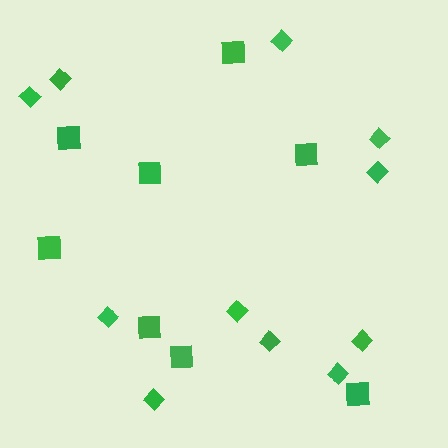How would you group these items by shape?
There are 2 groups: one group of diamonds (11) and one group of squares (8).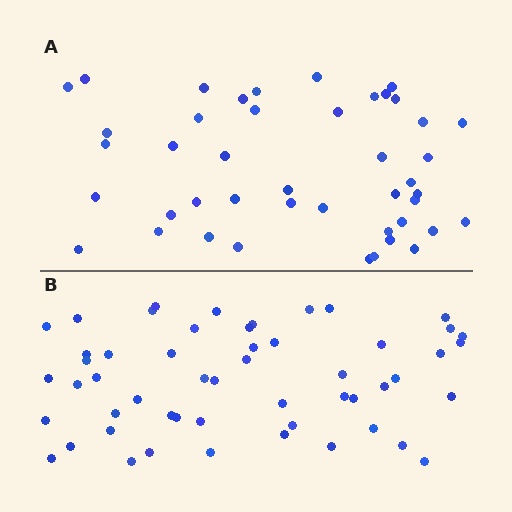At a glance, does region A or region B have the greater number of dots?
Region B (the bottom region) has more dots.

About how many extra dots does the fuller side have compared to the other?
Region B has roughly 8 or so more dots than region A.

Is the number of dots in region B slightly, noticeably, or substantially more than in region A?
Region B has only slightly more — the two regions are fairly close. The ratio is roughly 1.2 to 1.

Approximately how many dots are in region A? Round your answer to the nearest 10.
About 40 dots. (The exact count is 44, which rounds to 40.)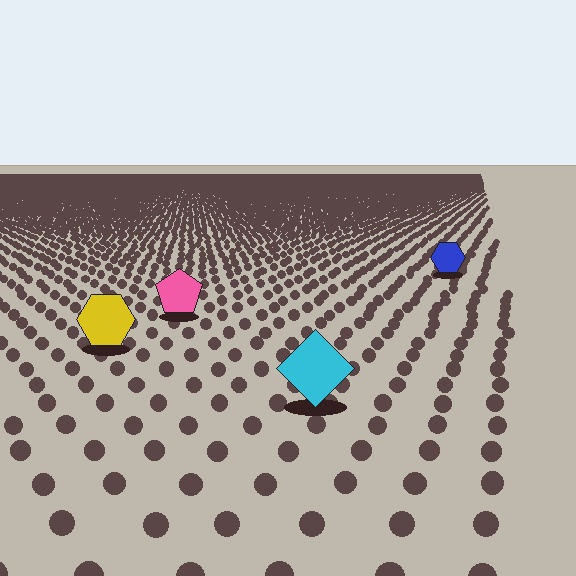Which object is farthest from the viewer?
The blue hexagon is farthest from the viewer. It appears smaller and the ground texture around it is denser.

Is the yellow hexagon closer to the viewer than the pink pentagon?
Yes. The yellow hexagon is closer — you can tell from the texture gradient: the ground texture is coarser near it.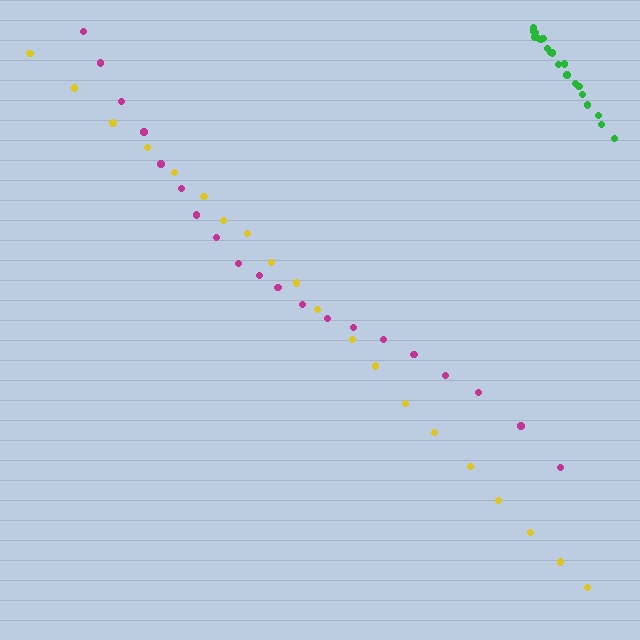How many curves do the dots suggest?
There are 3 distinct paths.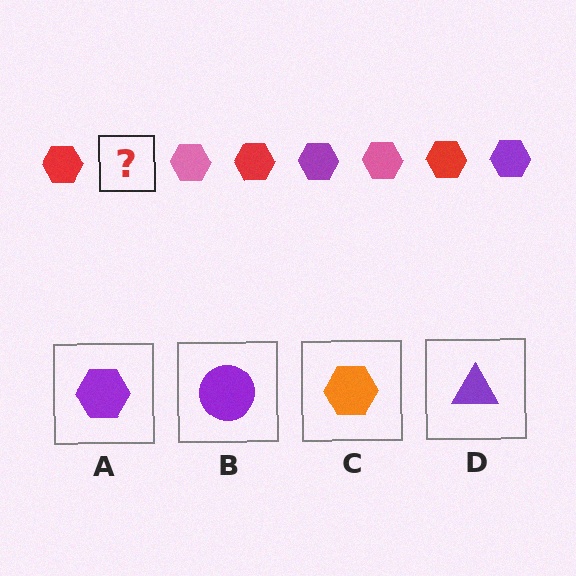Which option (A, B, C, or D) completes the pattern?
A.